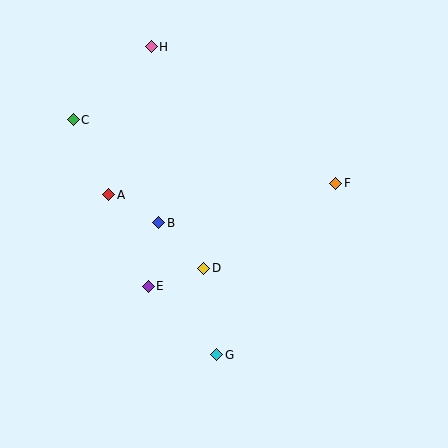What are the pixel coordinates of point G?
Point G is at (217, 355).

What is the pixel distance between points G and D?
The distance between G and D is 87 pixels.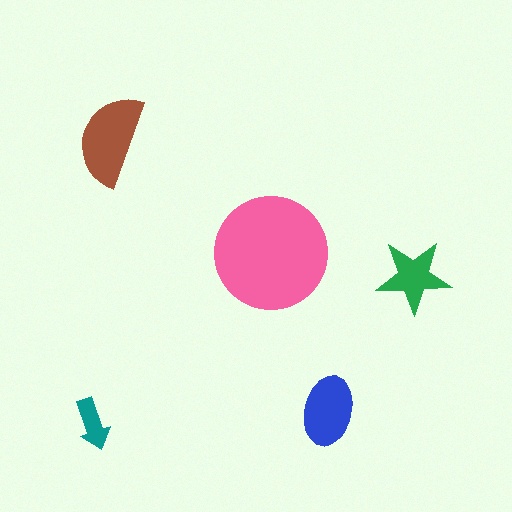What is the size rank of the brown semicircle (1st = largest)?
2nd.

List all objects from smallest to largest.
The teal arrow, the green star, the blue ellipse, the brown semicircle, the pink circle.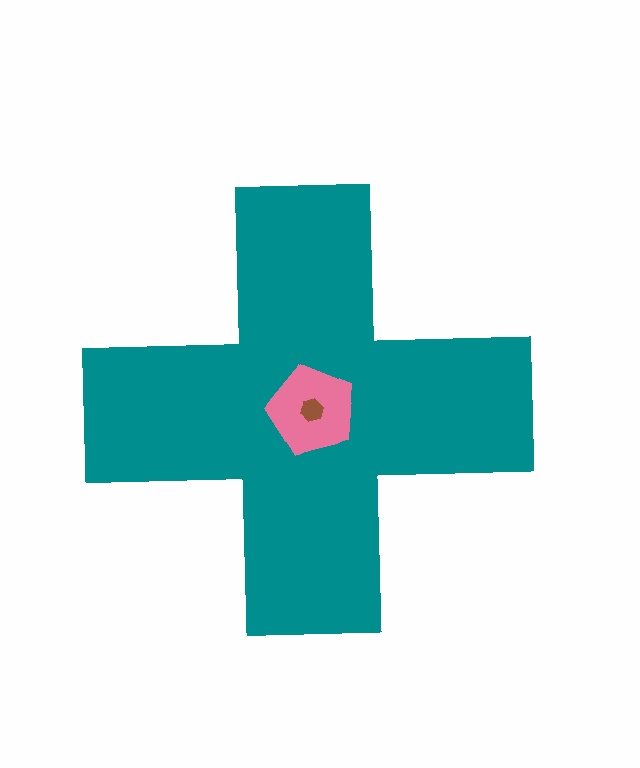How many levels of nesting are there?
3.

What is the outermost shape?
The teal cross.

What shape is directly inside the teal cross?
The pink pentagon.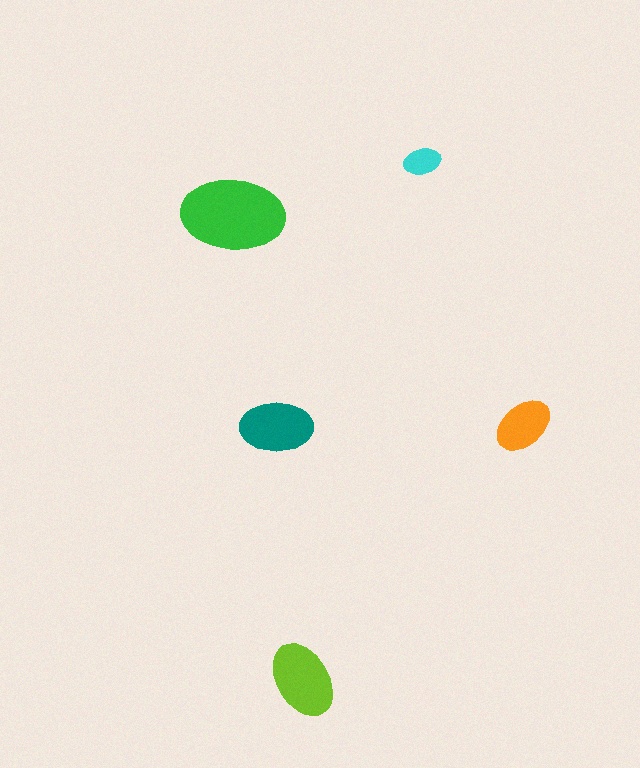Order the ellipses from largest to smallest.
the green one, the lime one, the teal one, the orange one, the cyan one.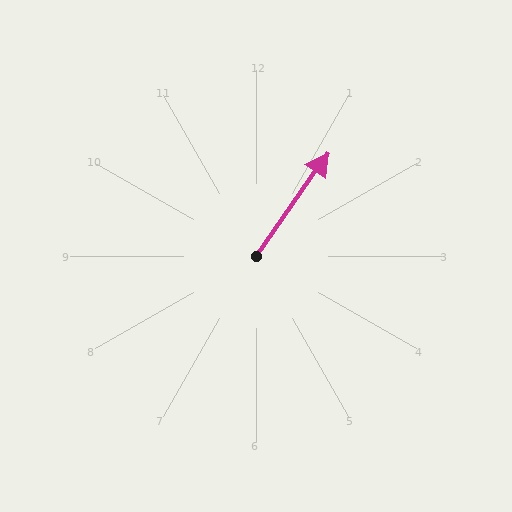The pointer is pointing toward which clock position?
Roughly 1 o'clock.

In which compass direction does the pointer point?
Northeast.